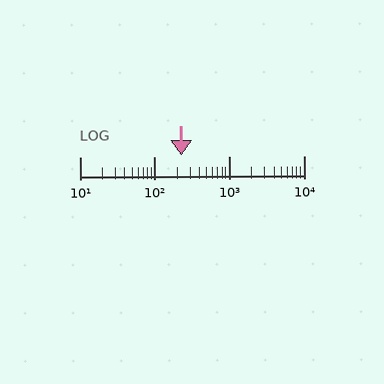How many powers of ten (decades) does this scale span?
The scale spans 3 decades, from 10 to 10000.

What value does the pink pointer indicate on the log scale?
The pointer indicates approximately 230.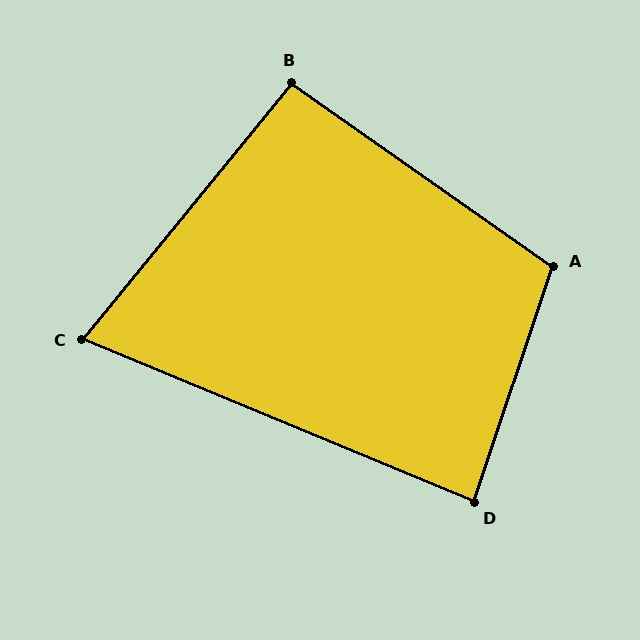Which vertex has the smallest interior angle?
C, at approximately 73 degrees.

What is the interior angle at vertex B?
Approximately 94 degrees (approximately right).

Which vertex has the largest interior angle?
A, at approximately 107 degrees.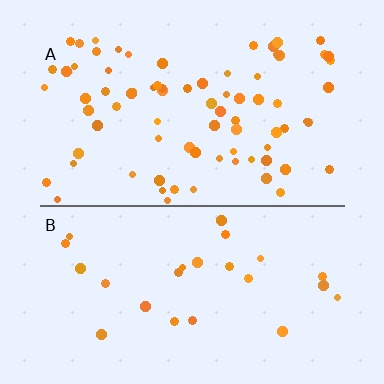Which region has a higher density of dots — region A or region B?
A (the top).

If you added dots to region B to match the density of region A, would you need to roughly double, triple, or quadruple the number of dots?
Approximately triple.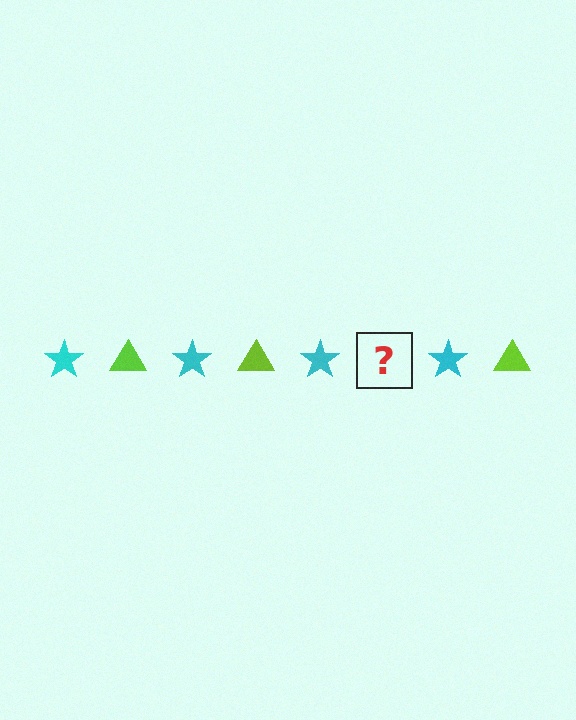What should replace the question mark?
The question mark should be replaced with a lime triangle.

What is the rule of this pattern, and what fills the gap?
The rule is that the pattern alternates between cyan star and lime triangle. The gap should be filled with a lime triangle.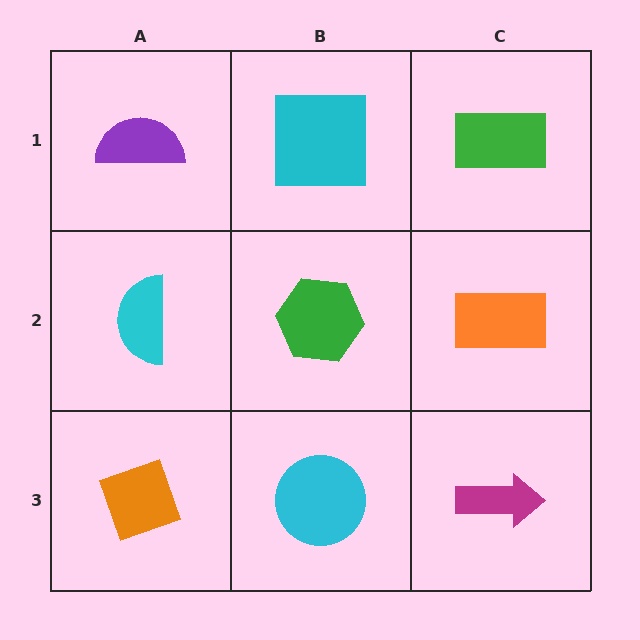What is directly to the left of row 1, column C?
A cyan square.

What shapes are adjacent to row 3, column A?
A cyan semicircle (row 2, column A), a cyan circle (row 3, column B).